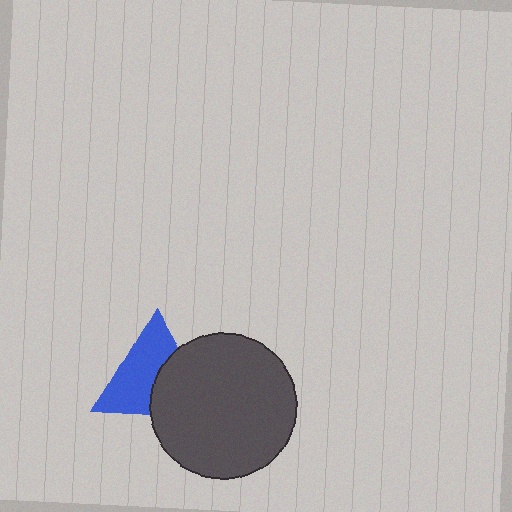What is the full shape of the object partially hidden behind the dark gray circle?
The partially hidden object is a blue triangle.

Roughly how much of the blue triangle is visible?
About half of it is visible (roughly 60%).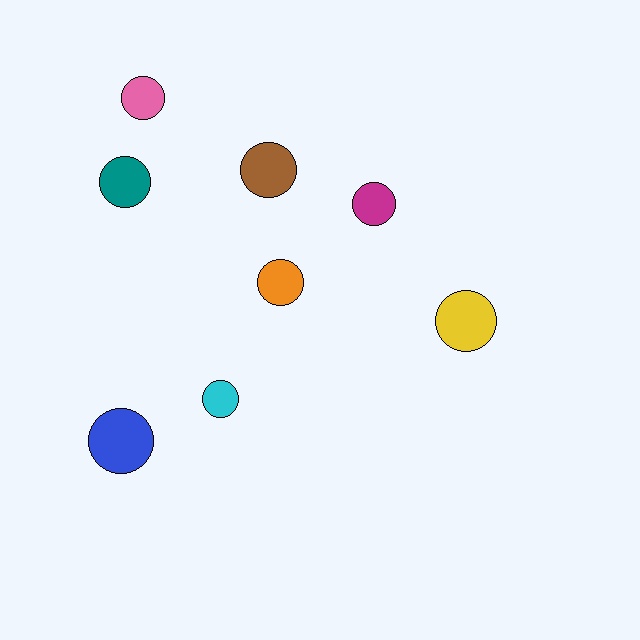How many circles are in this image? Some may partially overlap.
There are 8 circles.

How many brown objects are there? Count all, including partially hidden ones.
There is 1 brown object.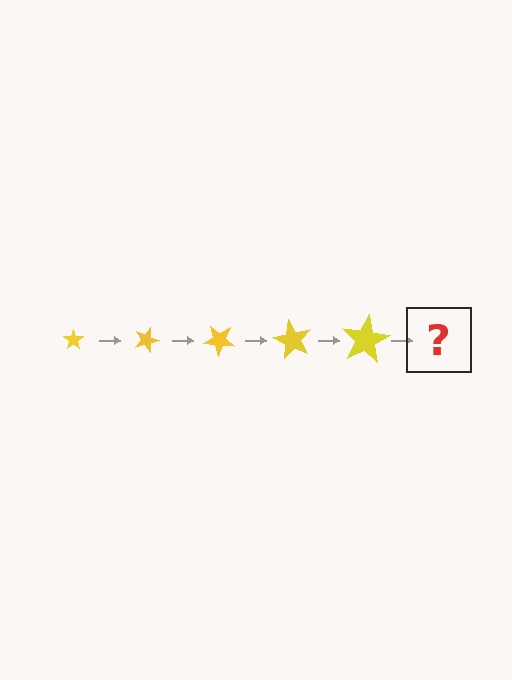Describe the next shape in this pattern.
It should be a star, larger than the previous one and rotated 100 degrees from the start.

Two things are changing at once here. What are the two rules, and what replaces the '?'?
The two rules are that the star grows larger each step and it rotates 20 degrees each step. The '?' should be a star, larger than the previous one and rotated 100 degrees from the start.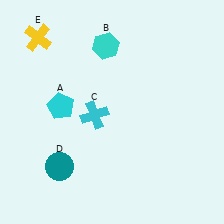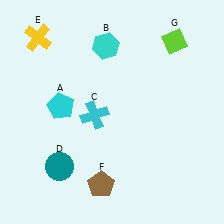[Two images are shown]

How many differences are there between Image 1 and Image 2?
There are 2 differences between the two images.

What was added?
A brown pentagon (F), a lime diamond (G) were added in Image 2.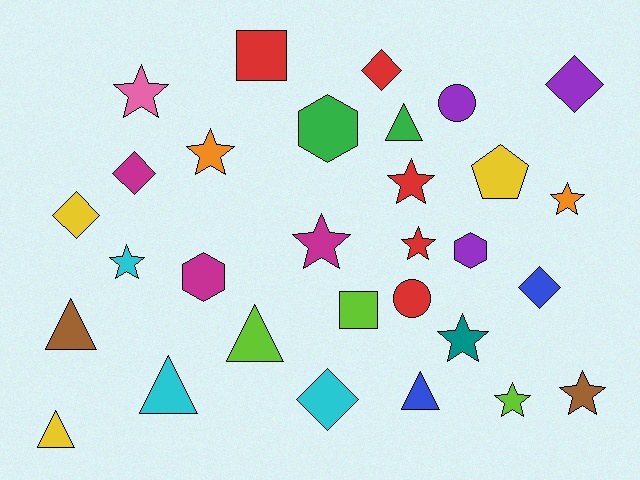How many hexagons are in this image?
There are 3 hexagons.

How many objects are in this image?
There are 30 objects.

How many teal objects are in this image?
There is 1 teal object.